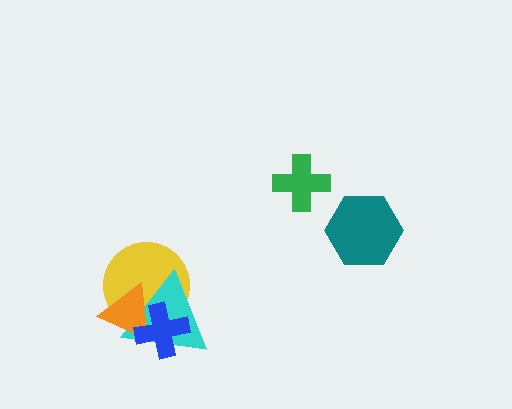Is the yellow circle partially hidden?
Yes, it is partially covered by another shape.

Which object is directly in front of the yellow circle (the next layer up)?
The cyan triangle is directly in front of the yellow circle.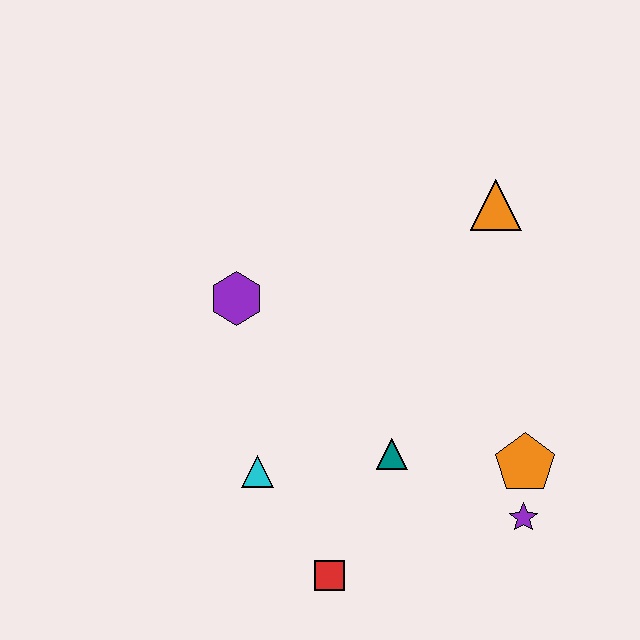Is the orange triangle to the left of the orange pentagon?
Yes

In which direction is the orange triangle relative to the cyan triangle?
The orange triangle is above the cyan triangle.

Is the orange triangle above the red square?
Yes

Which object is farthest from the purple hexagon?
The purple star is farthest from the purple hexagon.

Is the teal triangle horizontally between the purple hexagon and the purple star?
Yes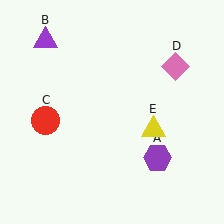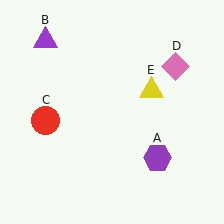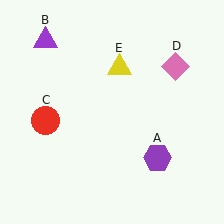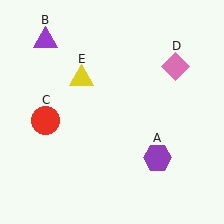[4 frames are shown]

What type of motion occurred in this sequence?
The yellow triangle (object E) rotated counterclockwise around the center of the scene.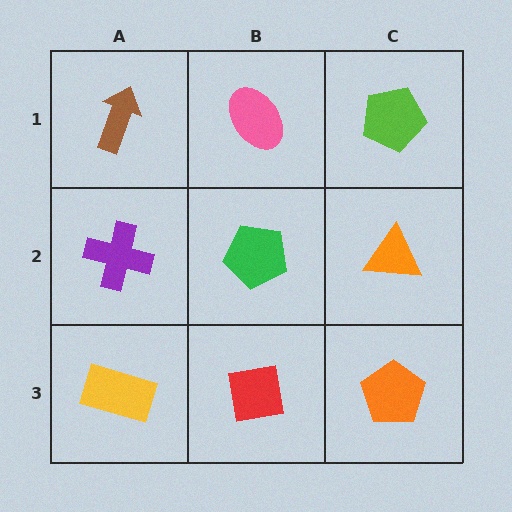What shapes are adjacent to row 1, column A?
A purple cross (row 2, column A), a pink ellipse (row 1, column B).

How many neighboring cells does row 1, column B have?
3.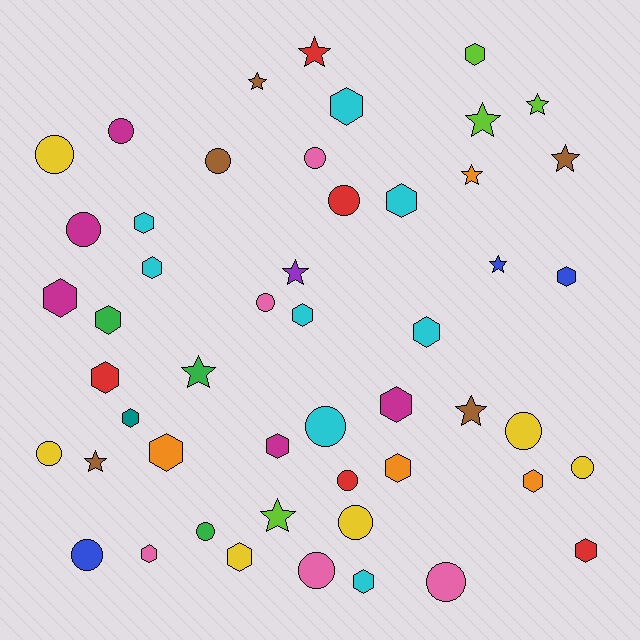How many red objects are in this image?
There are 5 red objects.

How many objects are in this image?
There are 50 objects.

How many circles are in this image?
There are 17 circles.